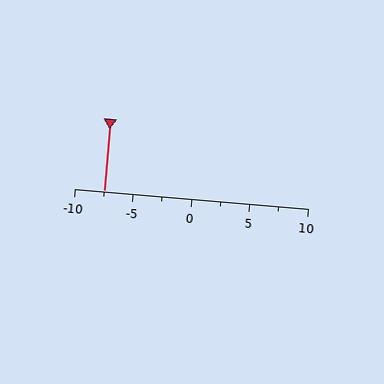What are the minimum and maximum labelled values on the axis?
The axis runs from -10 to 10.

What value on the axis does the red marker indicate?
The marker indicates approximately -7.5.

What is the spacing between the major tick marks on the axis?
The major ticks are spaced 5 apart.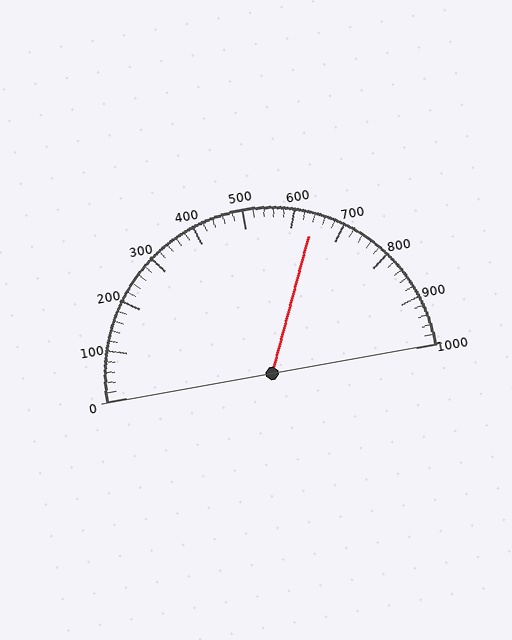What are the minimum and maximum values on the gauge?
The gauge ranges from 0 to 1000.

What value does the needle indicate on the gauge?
The needle indicates approximately 640.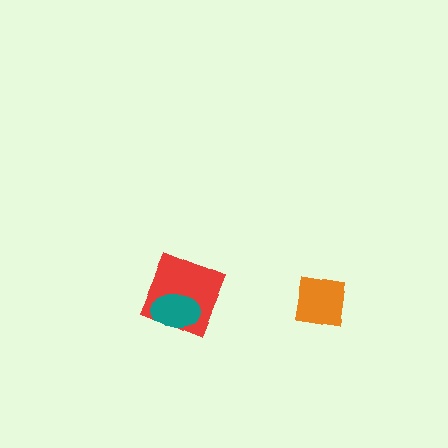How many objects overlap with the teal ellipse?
1 object overlaps with the teal ellipse.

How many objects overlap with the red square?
1 object overlaps with the red square.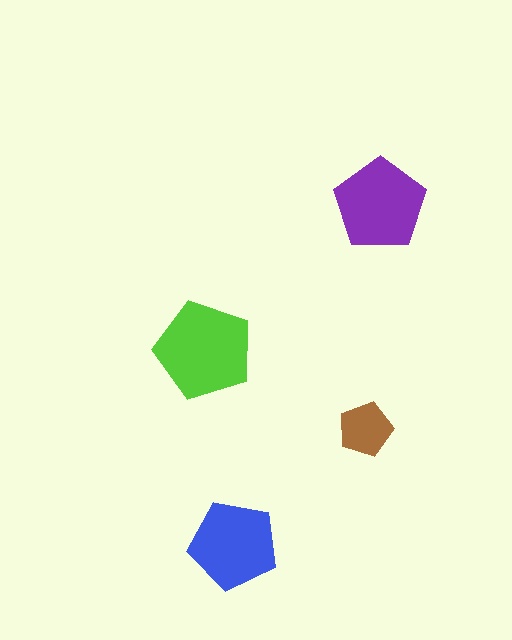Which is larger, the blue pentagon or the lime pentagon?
The lime one.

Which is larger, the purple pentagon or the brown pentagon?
The purple one.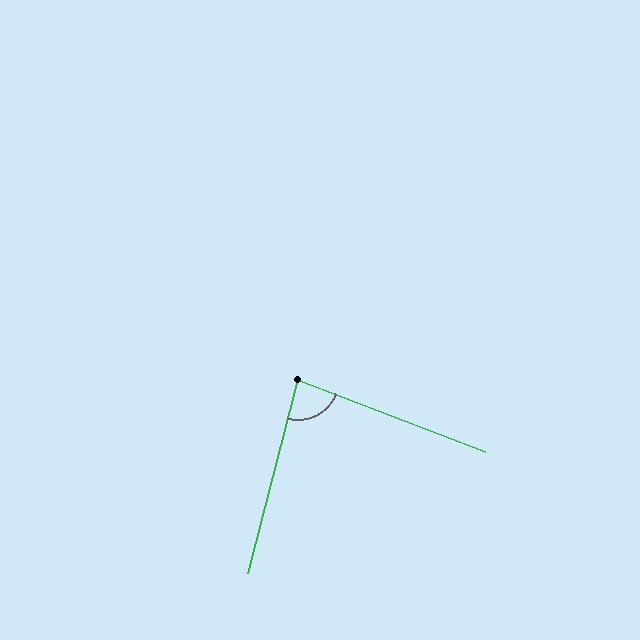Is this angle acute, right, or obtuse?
It is acute.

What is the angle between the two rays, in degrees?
Approximately 84 degrees.